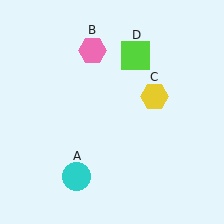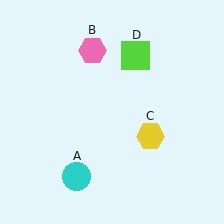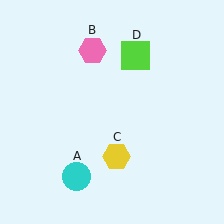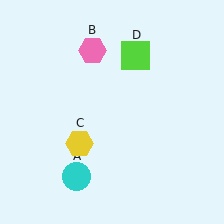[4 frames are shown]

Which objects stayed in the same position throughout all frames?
Cyan circle (object A) and pink hexagon (object B) and lime square (object D) remained stationary.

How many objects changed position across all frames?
1 object changed position: yellow hexagon (object C).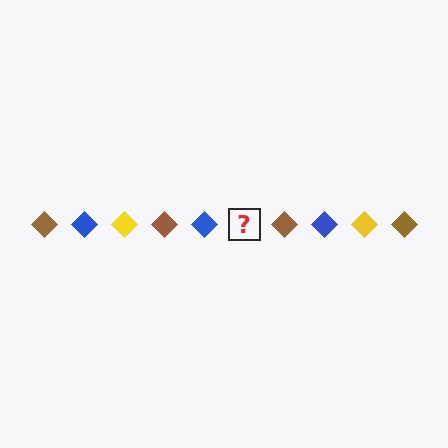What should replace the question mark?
The question mark should be replaced with a yellow diamond.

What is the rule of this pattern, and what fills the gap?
The rule is that the pattern cycles through brown, blue, yellow diamonds. The gap should be filled with a yellow diamond.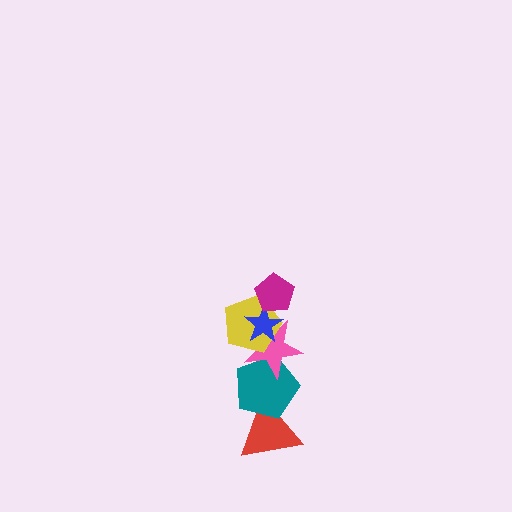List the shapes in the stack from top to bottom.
From top to bottom: the magenta pentagon, the blue star, the yellow pentagon, the pink star, the teal pentagon, the red triangle.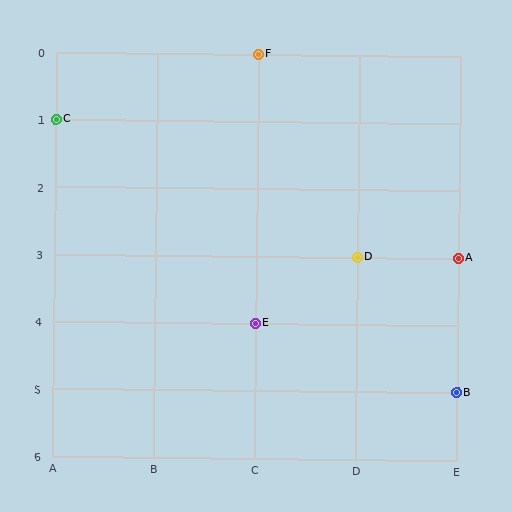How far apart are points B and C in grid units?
Points B and C are 4 columns and 4 rows apart (about 5.7 grid units diagonally).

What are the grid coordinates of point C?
Point C is at grid coordinates (A, 1).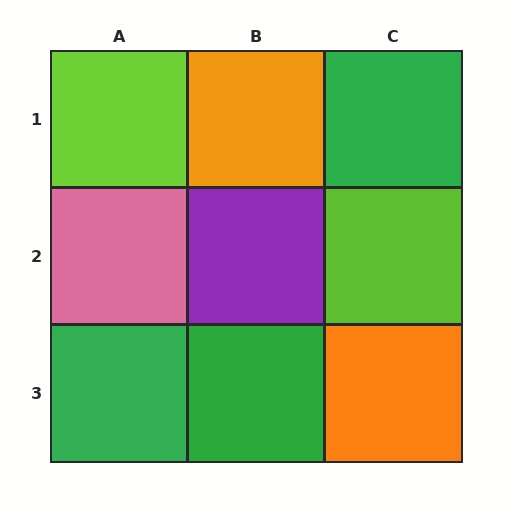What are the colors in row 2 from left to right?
Pink, purple, lime.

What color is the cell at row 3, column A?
Green.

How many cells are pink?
1 cell is pink.